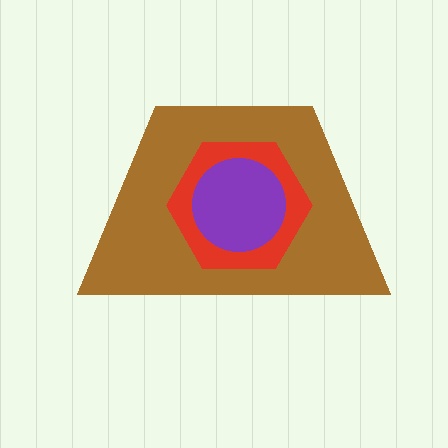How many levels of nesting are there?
3.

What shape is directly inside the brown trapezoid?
The red hexagon.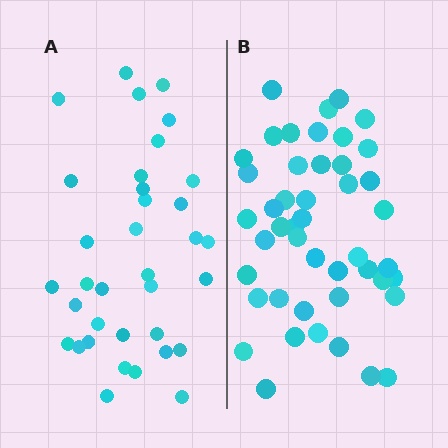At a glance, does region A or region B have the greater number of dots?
Region B (the right region) has more dots.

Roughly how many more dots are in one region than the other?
Region B has roughly 12 or so more dots than region A.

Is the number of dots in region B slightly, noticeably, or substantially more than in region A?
Region B has noticeably more, but not dramatically so. The ratio is roughly 1.3 to 1.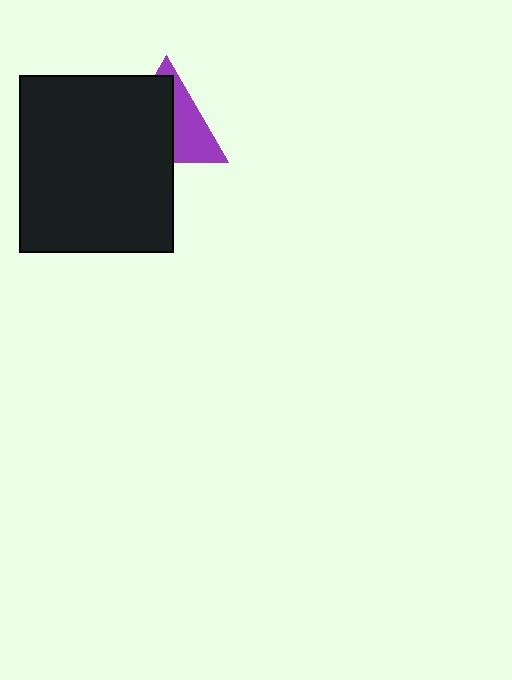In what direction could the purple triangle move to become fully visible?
The purple triangle could move right. That would shift it out from behind the black rectangle entirely.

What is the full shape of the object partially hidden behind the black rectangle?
The partially hidden object is a purple triangle.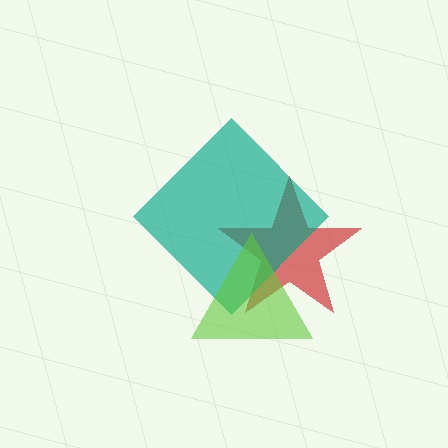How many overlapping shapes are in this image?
There are 3 overlapping shapes in the image.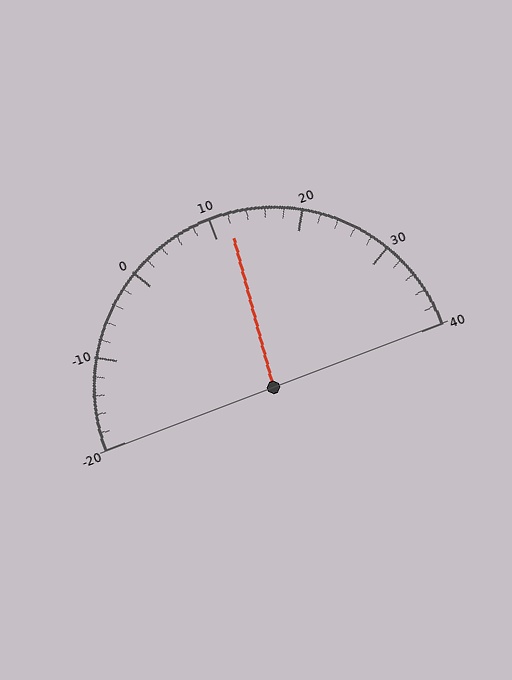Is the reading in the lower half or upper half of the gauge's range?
The reading is in the upper half of the range (-20 to 40).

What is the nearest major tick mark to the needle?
The nearest major tick mark is 10.